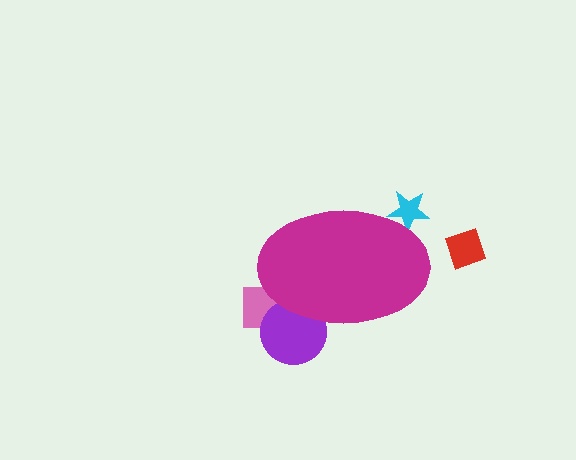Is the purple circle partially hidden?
Yes, the purple circle is partially hidden behind the magenta ellipse.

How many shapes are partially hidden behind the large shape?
3 shapes are partially hidden.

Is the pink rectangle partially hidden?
Yes, the pink rectangle is partially hidden behind the magenta ellipse.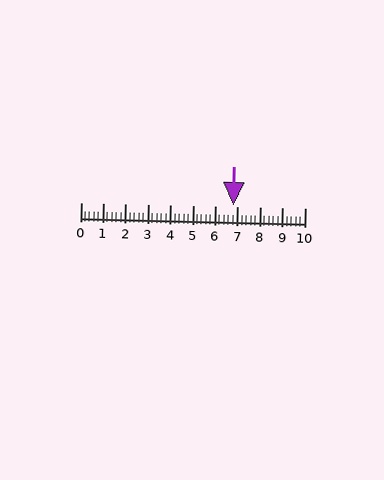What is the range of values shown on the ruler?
The ruler shows values from 0 to 10.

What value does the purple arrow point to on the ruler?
The purple arrow points to approximately 6.8.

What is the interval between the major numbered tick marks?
The major tick marks are spaced 1 units apart.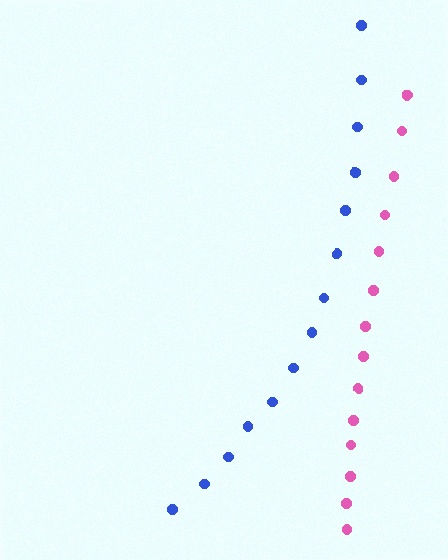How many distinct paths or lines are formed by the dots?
There are 2 distinct paths.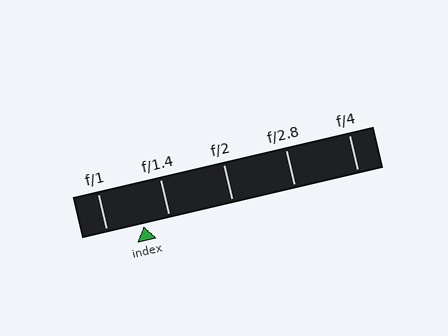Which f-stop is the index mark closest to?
The index mark is closest to f/1.4.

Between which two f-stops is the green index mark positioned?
The index mark is between f/1 and f/1.4.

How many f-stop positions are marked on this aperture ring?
There are 5 f-stop positions marked.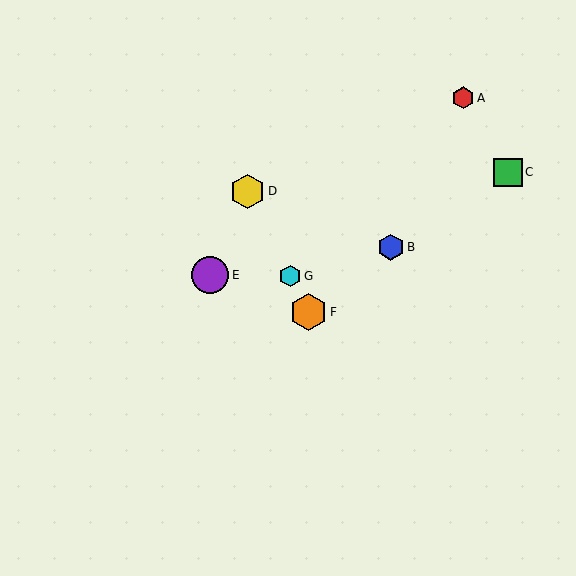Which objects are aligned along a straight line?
Objects D, F, G are aligned along a straight line.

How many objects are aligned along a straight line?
3 objects (D, F, G) are aligned along a straight line.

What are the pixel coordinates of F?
Object F is at (308, 312).